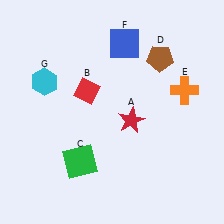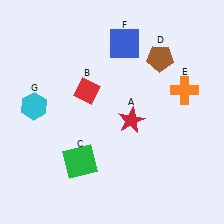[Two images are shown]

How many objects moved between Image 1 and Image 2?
1 object moved between the two images.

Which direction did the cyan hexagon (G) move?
The cyan hexagon (G) moved down.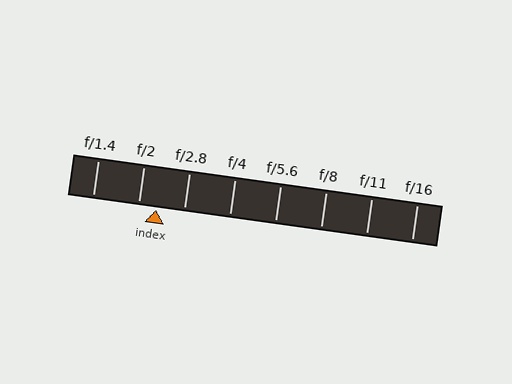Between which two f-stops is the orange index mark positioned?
The index mark is between f/2 and f/2.8.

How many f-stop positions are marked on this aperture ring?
There are 8 f-stop positions marked.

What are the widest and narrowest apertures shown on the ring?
The widest aperture shown is f/1.4 and the narrowest is f/16.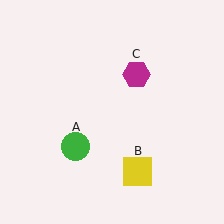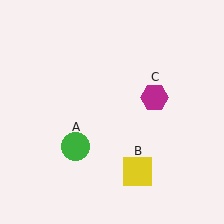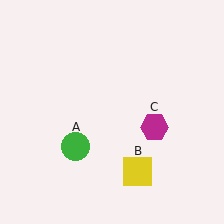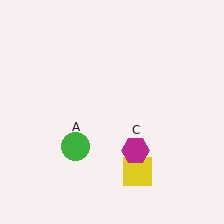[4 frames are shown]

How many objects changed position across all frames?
1 object changed position: magenta hexagon (object C).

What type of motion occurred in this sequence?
The magenta hexagon (object C) rotated clockwise around the center of the scene.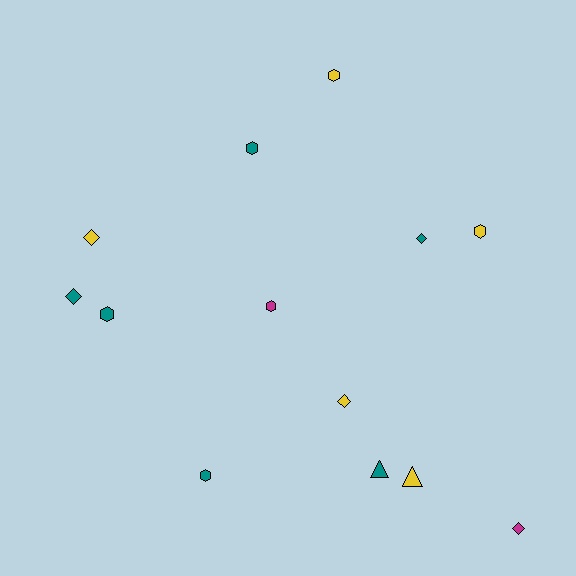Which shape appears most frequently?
Hexagon, with 6 objects.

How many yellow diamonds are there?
There are 2 yellow diamonds.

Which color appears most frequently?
Teal, with 6 objects.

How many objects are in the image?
There are 13 objects.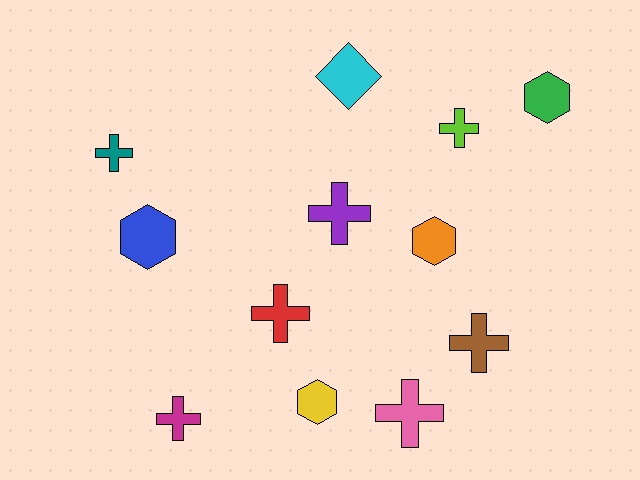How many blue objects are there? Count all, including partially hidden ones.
There is 1 blue object.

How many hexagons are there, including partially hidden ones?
There are 4 hexagons.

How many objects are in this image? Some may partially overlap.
There are 12 objects.